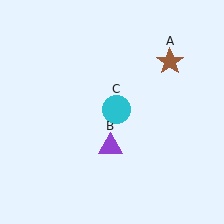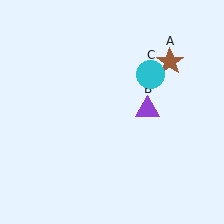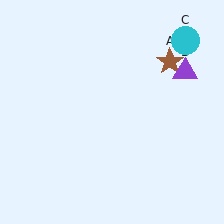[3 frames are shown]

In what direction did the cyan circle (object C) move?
The cyan circle (object C) moved up and to the right.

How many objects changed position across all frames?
2 objects changed position: purple triangle (object B), cyan circle (object C).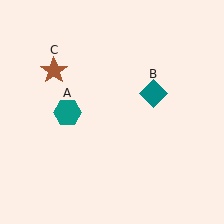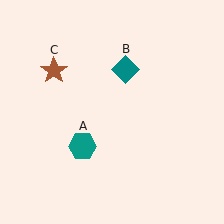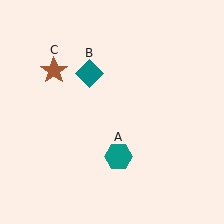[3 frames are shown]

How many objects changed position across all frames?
2 objects changed position: teal hexagon (object A), teal diamond (object B).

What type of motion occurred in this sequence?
The teal hexagon (object A), teal diamond (object B) rotated counterclockwise around the center of the scene.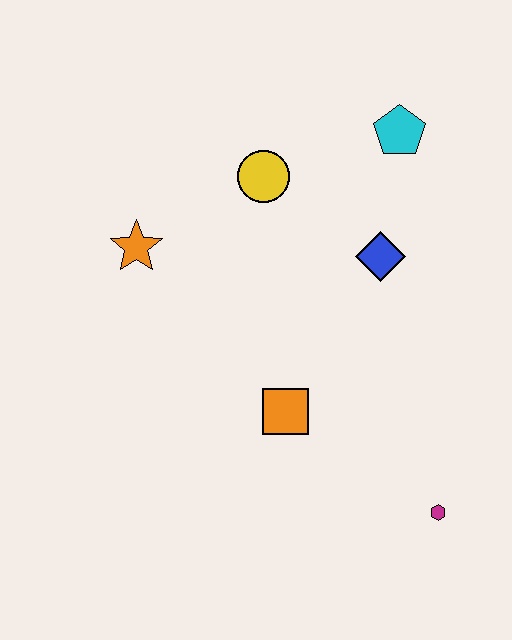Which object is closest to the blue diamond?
The cyan pentagon is closest to the blue diamond.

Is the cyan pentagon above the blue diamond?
Yes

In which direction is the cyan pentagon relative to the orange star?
The cyan pentagon is to the right of the orange star.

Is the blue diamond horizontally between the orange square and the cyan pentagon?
Yes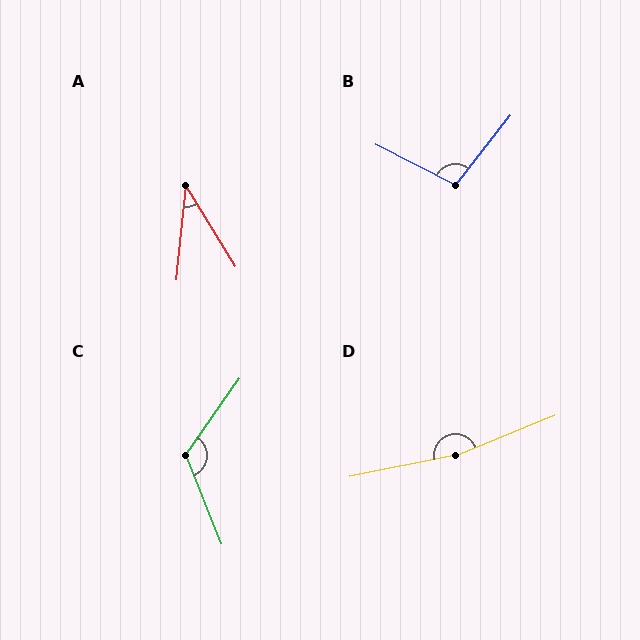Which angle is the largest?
D, at approximately 170 degrees.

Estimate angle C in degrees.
Approximately 123 degrees.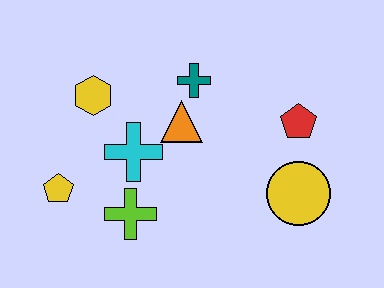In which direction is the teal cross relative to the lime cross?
The teal cross is above the lime cross.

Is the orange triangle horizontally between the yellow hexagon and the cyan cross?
No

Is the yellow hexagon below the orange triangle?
No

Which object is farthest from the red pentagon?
The yellow pentagon is farthest from the red pentagon.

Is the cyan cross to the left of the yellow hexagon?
No